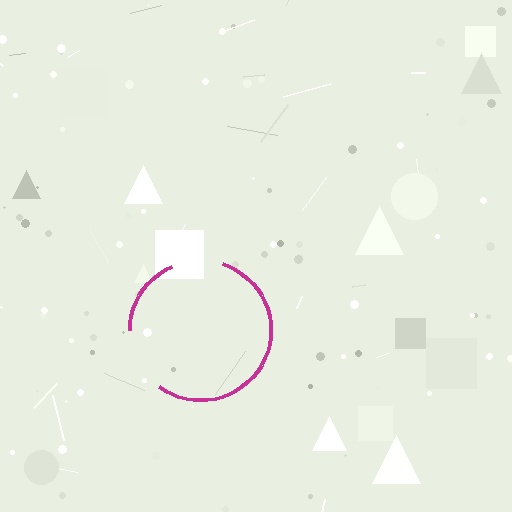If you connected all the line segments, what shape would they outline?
They would outline a circle.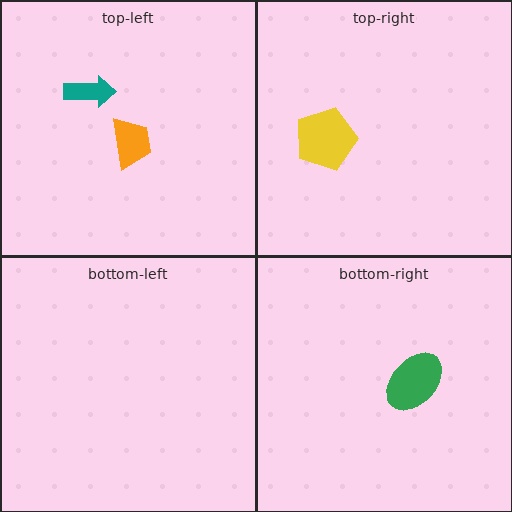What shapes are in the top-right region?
The yellow pentagon.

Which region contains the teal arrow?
The top-left region.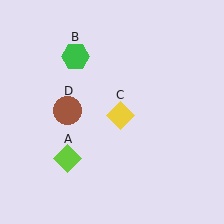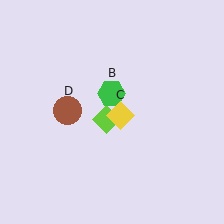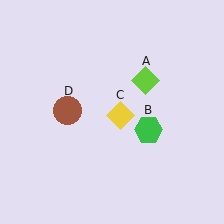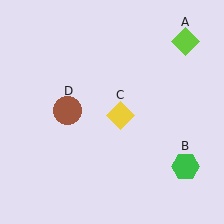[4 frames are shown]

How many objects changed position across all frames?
2 objects changed position: lime diamond (object A), green hexagon (object B).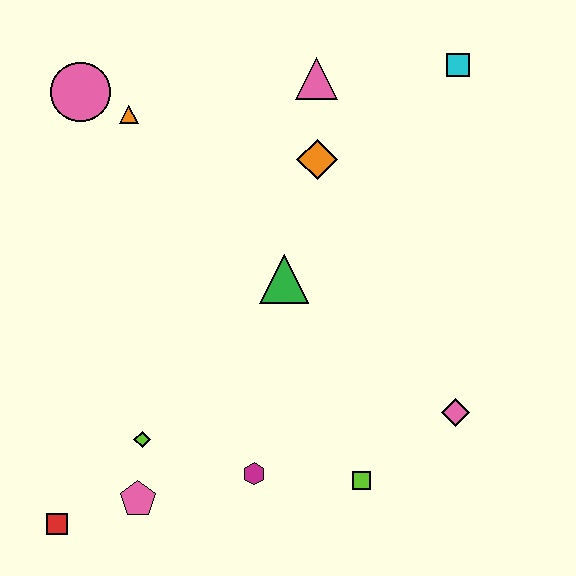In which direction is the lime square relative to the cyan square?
The lime square is below the cyan square.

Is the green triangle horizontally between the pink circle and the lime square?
Yes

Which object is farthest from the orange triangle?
The pink diamond is farthest from the orange triangle.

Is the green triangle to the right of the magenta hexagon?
Yes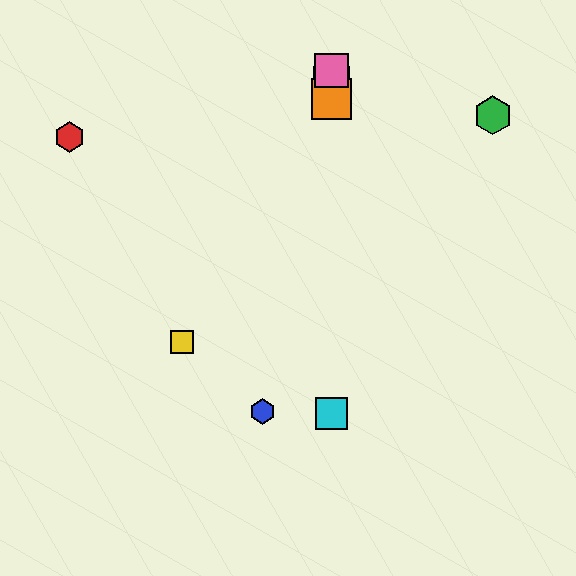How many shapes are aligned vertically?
4 shapes (the purple hexagon, the orange square, the cyan square, the pink square) are aligned vertically.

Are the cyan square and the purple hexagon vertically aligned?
Yes, both are at x≈332.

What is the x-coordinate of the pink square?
The pink square is at x≈332.